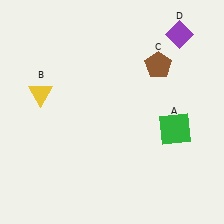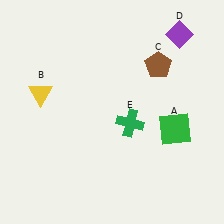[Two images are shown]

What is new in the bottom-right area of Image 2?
A green cross (E) was added in the bottom-right area of Image 2.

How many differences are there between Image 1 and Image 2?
There is 1 difference between the two images.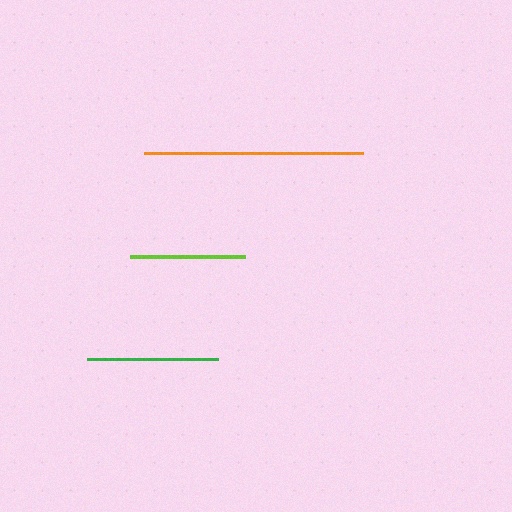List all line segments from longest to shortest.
From longest to shortest: orange, green, lime.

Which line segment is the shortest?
The lime line is the shortest at approximately 115 pixels.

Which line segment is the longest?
The orange line is the longest at approximately 219 pixels.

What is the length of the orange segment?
The orange segment is approximately 219 pixels long.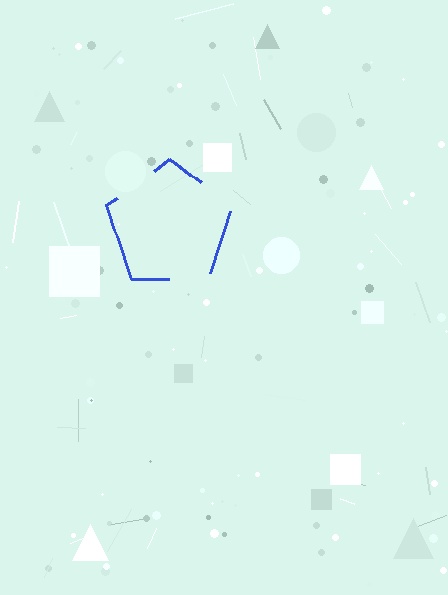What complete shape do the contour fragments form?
The contour fragments form a pentagon.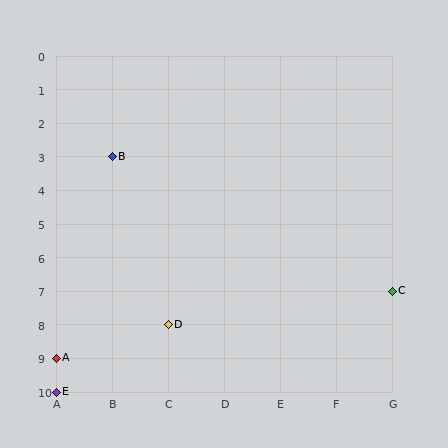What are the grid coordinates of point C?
Point C is at grid coordinates (G, 7).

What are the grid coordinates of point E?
Point E is at grid coordinates (A, 10).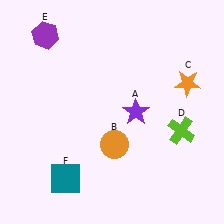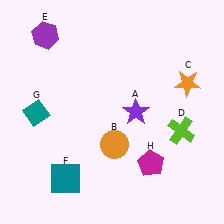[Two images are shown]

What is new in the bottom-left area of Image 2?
A teal diamond (G) was added in the bottom-left area of Image 2.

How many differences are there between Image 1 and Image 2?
There are 2 differences between the two images.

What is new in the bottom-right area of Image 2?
A magenta pentagon (H) was added in the bottom-right area of Image 2.